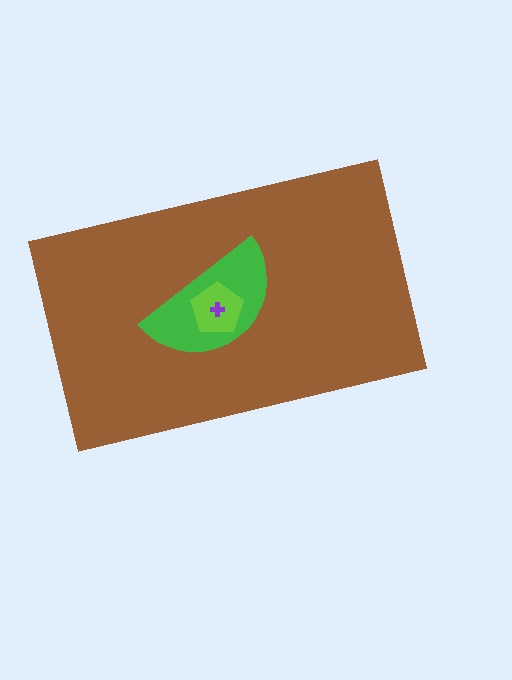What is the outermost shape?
The brown rectangle.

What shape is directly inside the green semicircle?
The lime pentagon.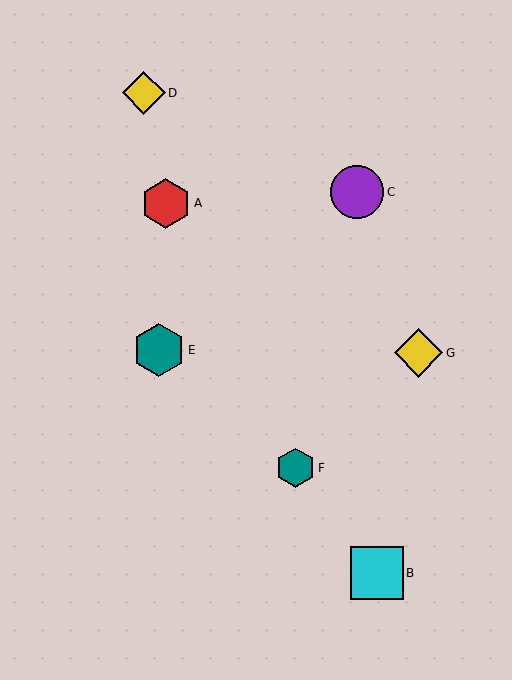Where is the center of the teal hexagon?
The center of the teal hexagon is at (295, 468).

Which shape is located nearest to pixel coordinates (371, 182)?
The purple circle (labeled C) at (357, 192) is nearest to that location.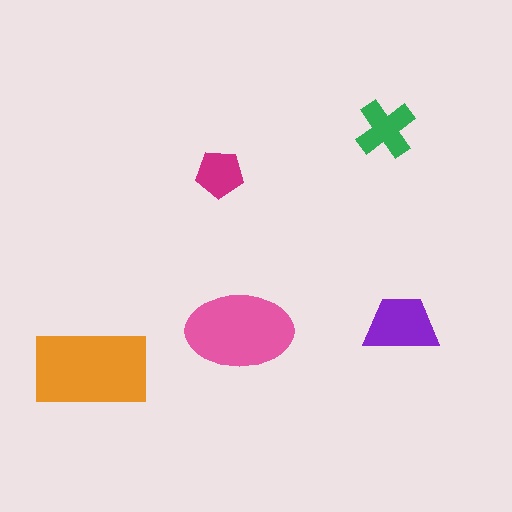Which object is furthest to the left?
The orange rectangle is leftmost.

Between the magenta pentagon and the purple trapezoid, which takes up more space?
The purple trapezoid.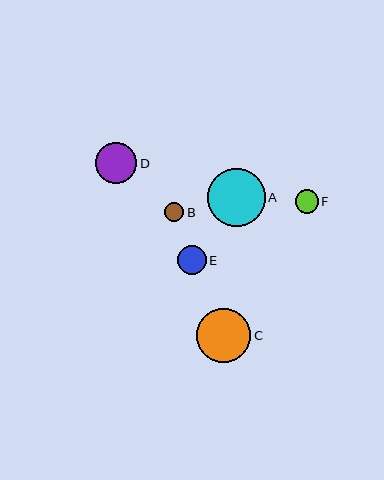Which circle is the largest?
Circle A is the largest with a size of approximately 57 pixels.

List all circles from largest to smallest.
From largest to smallest: A, C, D, E, F, B.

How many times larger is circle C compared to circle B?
Circle C is approximately 2.8 times the size of circle B.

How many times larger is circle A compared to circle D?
Circle A is approximately 1.4 times the size of circle D.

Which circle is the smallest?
Circle B is the smallest with a size of approximately 19 pixels.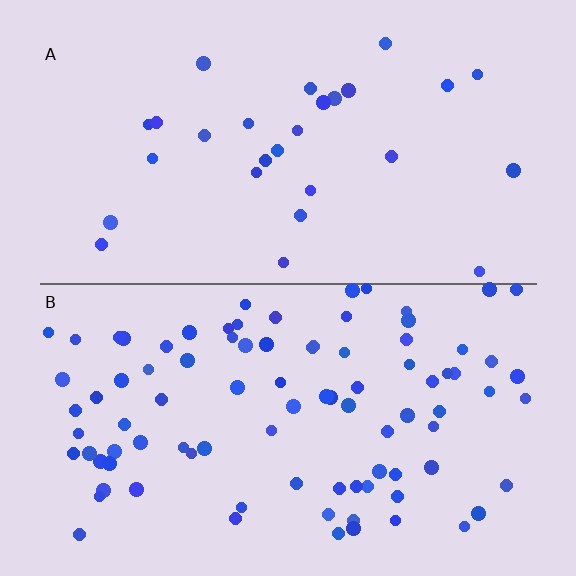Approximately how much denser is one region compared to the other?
Approximately 3.3× — region B over region A.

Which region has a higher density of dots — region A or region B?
B (the bottom).